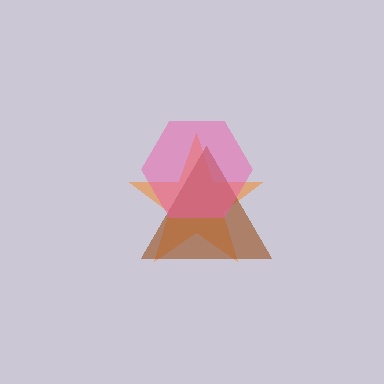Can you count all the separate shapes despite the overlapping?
Yes, there are 3 separate shapes.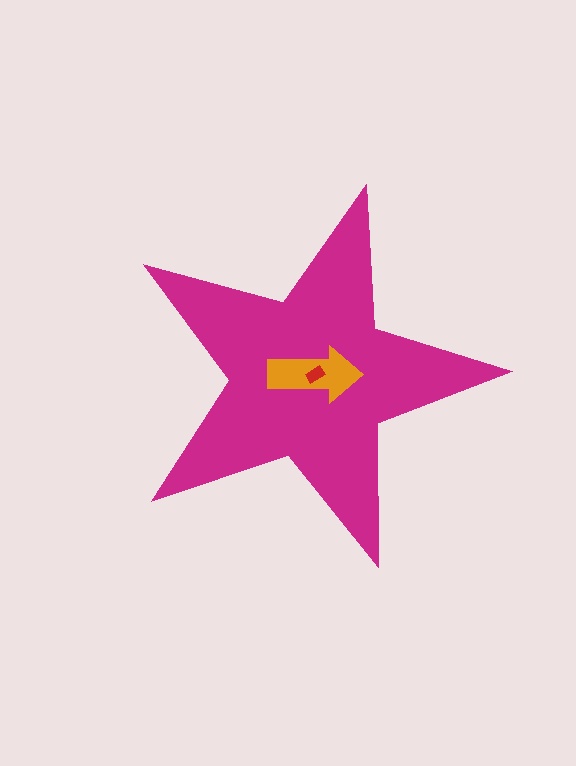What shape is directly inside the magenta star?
The orange arrow.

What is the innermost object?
The red rectangle.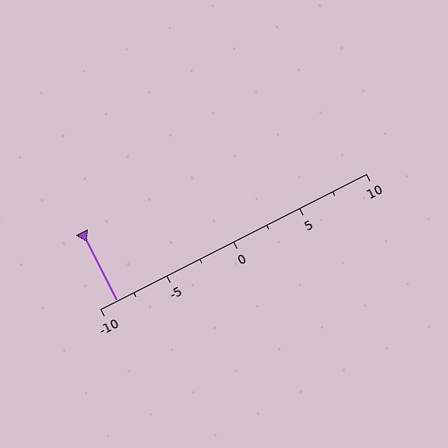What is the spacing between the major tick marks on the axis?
The major ticks are spaced 5 apart.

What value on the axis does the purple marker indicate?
The marker indicates approximately -8.8.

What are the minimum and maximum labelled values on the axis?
The axis runs from -10 to 10.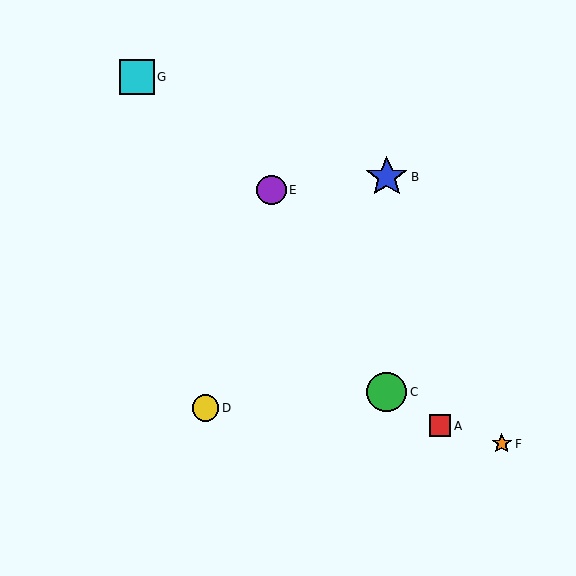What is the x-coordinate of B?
Object B is at x≈387.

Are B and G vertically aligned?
No, B is at x≈387 and G is at x≈137.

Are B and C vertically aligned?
Yes, both are at x≈387.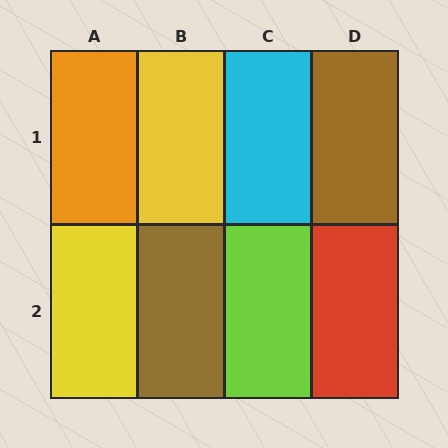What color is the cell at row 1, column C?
Cyan.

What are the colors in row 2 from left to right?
Yellow, brown, lime, red.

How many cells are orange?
1 cell is orange.